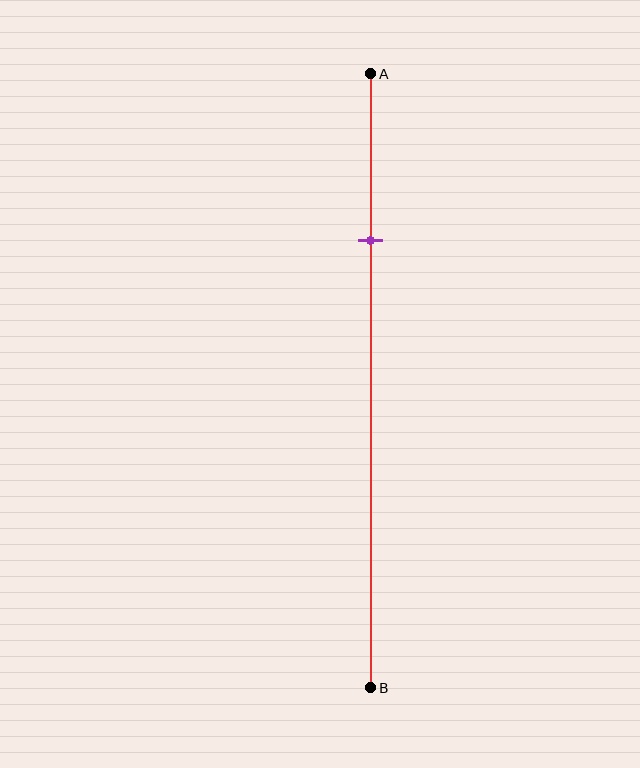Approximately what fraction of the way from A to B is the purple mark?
The purple mark is approximately 25% of the way from A to B.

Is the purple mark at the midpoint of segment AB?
No, the mark is at about 25% from A, not at the 50% midpoint.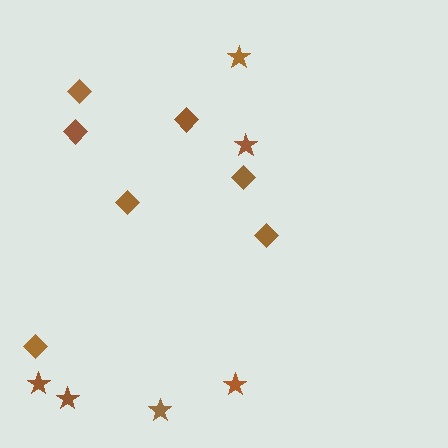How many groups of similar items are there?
There are 2 groups: one group of diamonds (7) and one group of stars (6).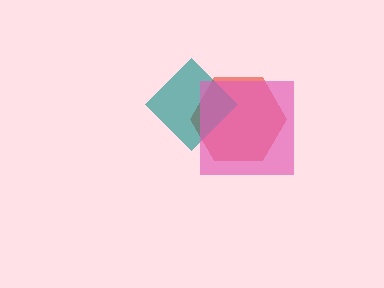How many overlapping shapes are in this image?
There are 3 overlapping shapes in the image.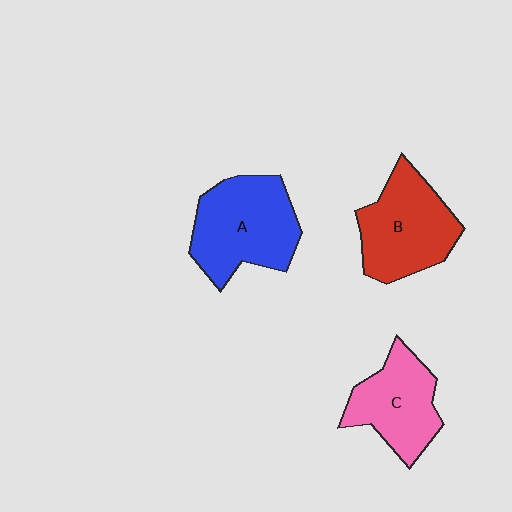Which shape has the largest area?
Shape A (blue).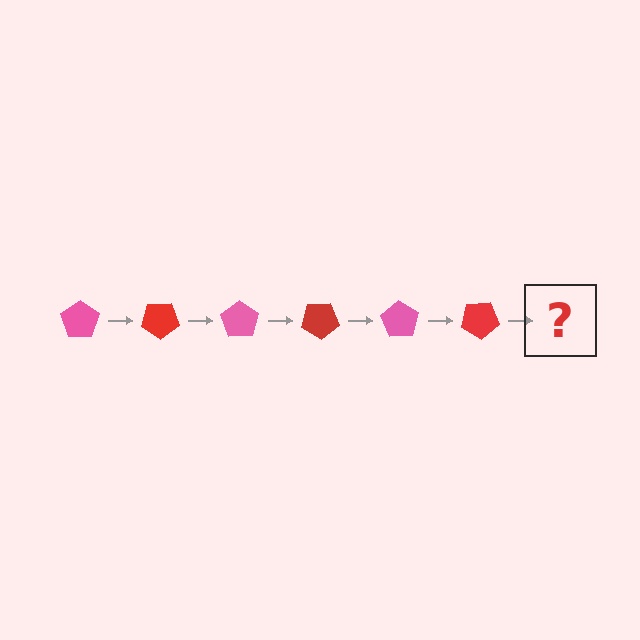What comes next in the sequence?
The next element should be a pink pentagon, rotated 210 degrees from the start.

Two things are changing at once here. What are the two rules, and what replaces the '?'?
The two rules are that it rotates 35 degrees each step and the color cycles through pink and red. The '?' should be a pink pentagon, rotated 210 degrees from the start.